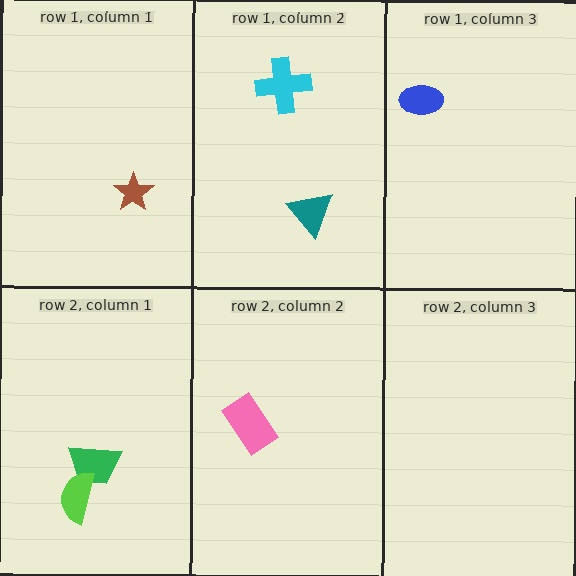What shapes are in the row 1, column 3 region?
The blue ellipse.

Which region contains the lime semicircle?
The row 2, column 1 region.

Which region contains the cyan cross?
The row 1, column 2 region.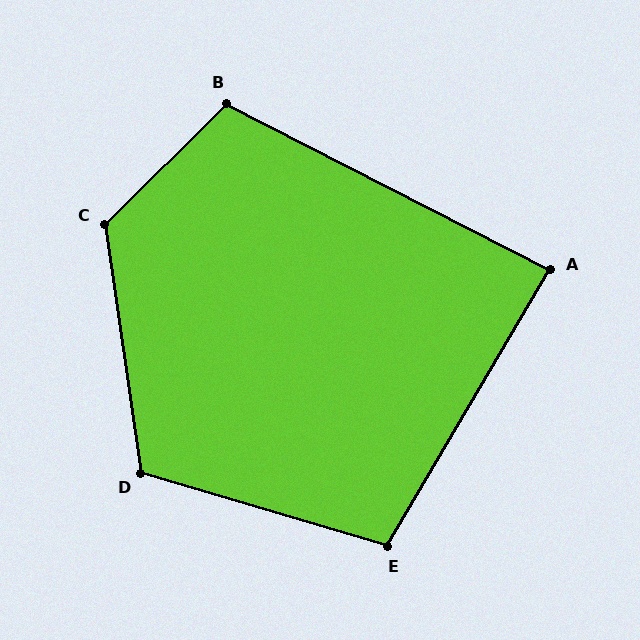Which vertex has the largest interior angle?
C, at approximately 126 degrees.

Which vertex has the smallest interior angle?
A, at approximately 87 degrees.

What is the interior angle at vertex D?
Approximately 115 degrees (obtuse).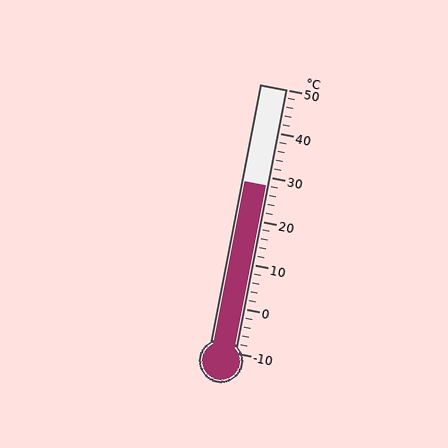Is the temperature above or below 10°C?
The temperature is above 10°C.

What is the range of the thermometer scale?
The thermometer scale ranges from -10°C to 50°C.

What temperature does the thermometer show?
The thermometer shows approximately 28°C.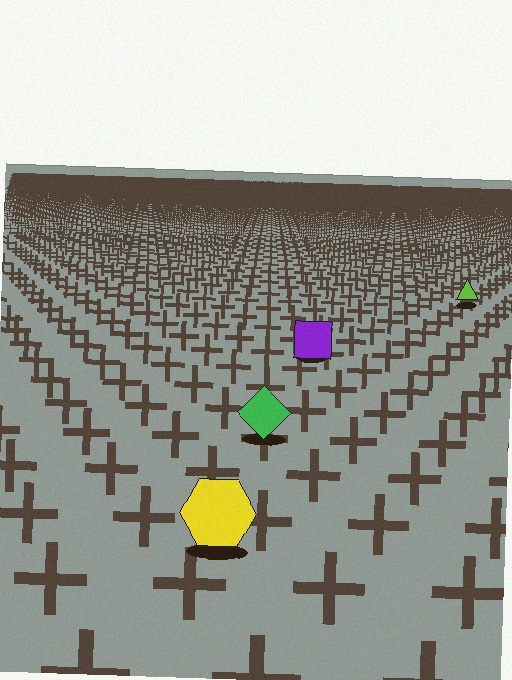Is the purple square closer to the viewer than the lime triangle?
Yes. The purple square is closer — you can tell from the texture gradient: the ground texture is coarser near it.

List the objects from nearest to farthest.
From nearest to farthest: the yellow hexagon, the green diamond, the purple square, the lime triangle.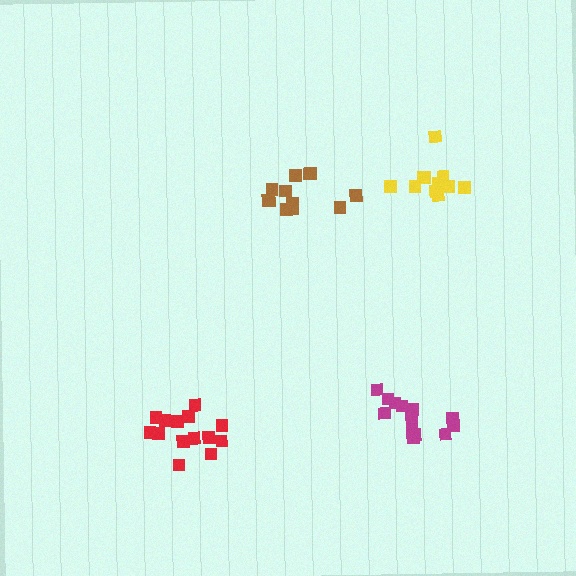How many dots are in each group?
Group 1: 12 dots, Group 2: 14 dots, Group 3: 13 dots, Group 4: 13 dots (52 total).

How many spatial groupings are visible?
There are 4 spatial groupings.